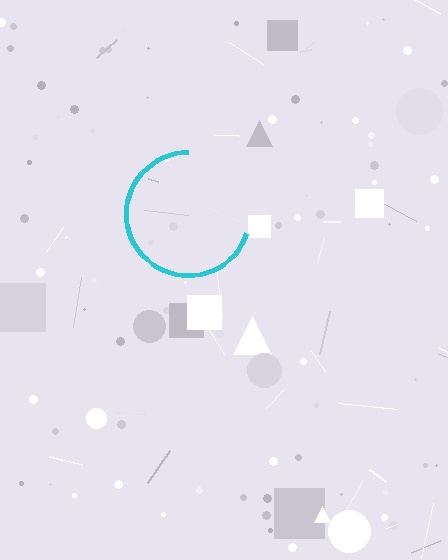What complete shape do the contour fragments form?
The contour fragments form a circle.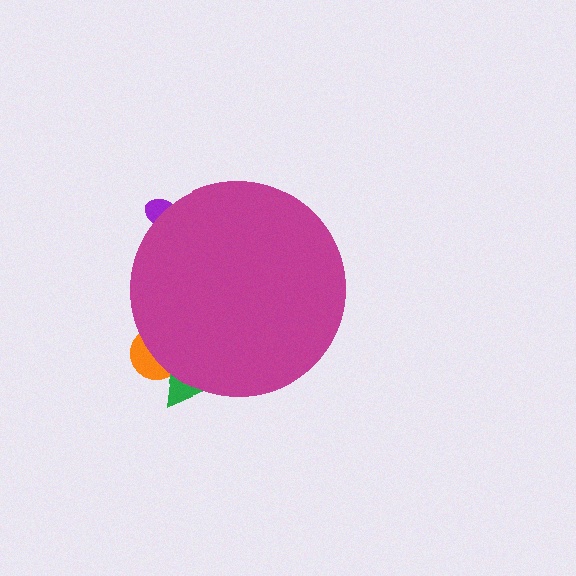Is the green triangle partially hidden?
Yes, the green triangle is partially hidden behind the magenta circle.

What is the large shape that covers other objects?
A magenta circle.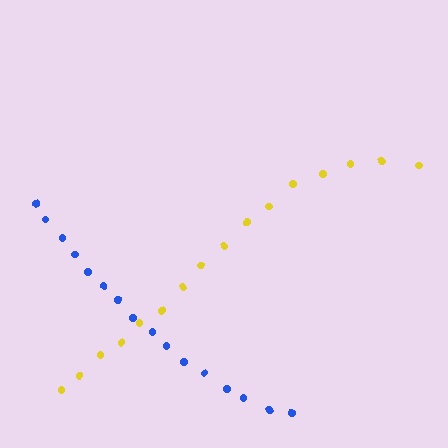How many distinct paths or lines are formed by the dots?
There are 2 distinct paths.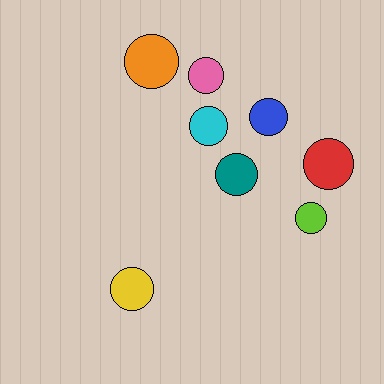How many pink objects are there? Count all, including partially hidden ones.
There is 1 pink object.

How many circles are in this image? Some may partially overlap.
There are 8 circles.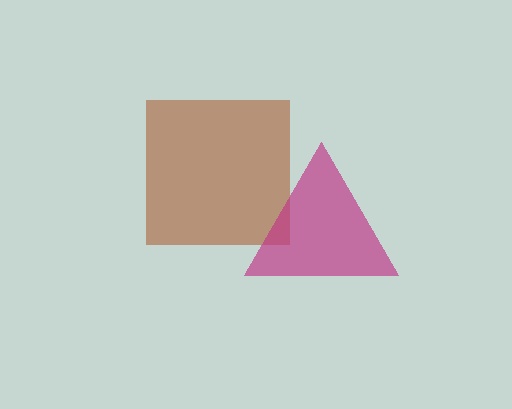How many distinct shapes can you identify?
There are 2 distinct shapes: a brown square, a magenta triangle.